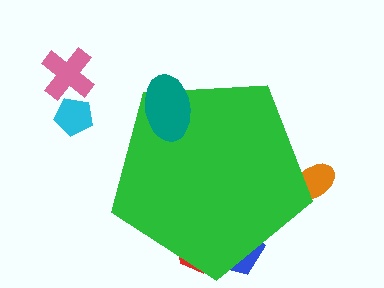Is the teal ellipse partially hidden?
No, the teal ellipse is fully visible.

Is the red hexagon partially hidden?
Yes, the red hexagon is partially hidden behind the green pentagon.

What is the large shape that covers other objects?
A green pentagon.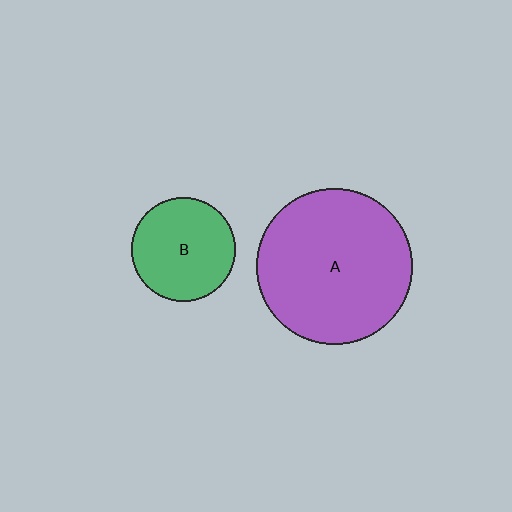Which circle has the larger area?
Circle A (purple).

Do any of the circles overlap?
No, none of the circles overlap.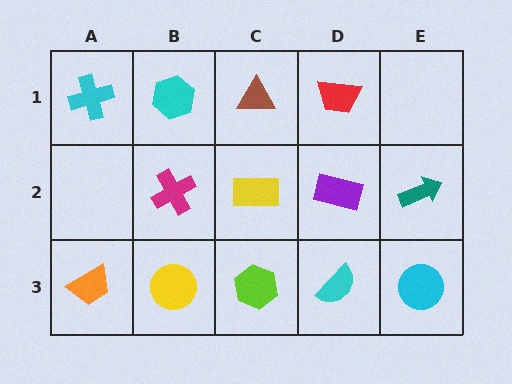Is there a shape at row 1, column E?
No, that cell is empty.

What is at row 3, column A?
An orange trapezoid.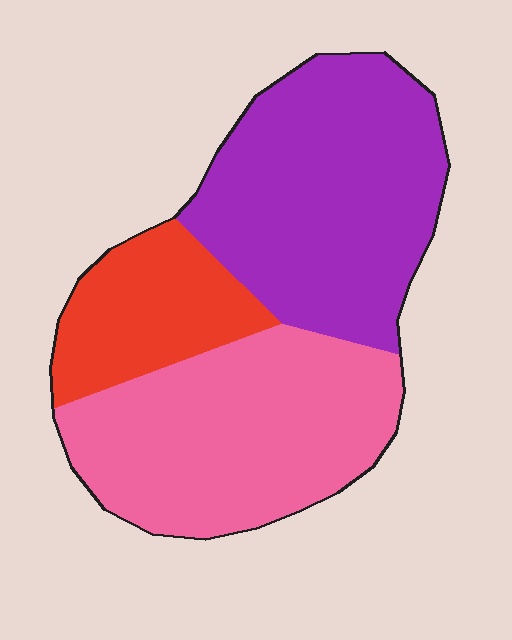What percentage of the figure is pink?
Pink covers about 40% of the figure.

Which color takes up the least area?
Red, at roughly 20%.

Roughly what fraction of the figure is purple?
Purple takes up between a third and a half of the figure.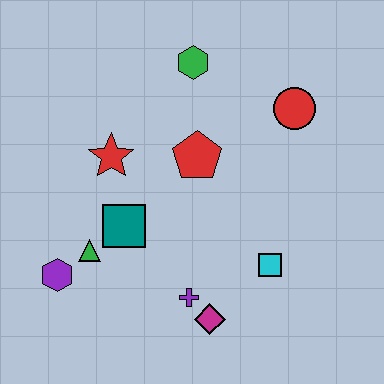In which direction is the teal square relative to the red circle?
The teal square is to the left of the red circle.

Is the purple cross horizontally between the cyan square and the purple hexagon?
Yes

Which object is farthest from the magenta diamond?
The green hexagon is farthest from the magenta diamond.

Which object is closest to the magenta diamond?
The purple cross is closest to the magenta diamond.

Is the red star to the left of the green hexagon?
Yes